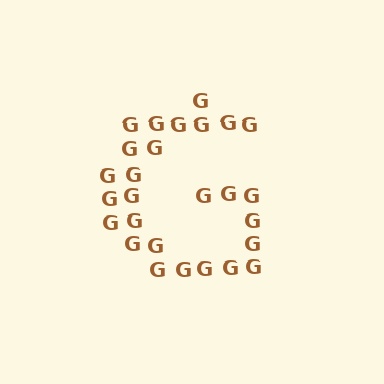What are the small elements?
The small elements are letter G's.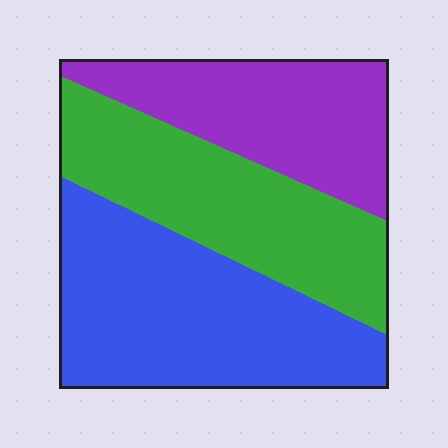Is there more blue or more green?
Blue.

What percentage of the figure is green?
Green takes up between a sixth and a third of the figure.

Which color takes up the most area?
Blue, at roughly 40%.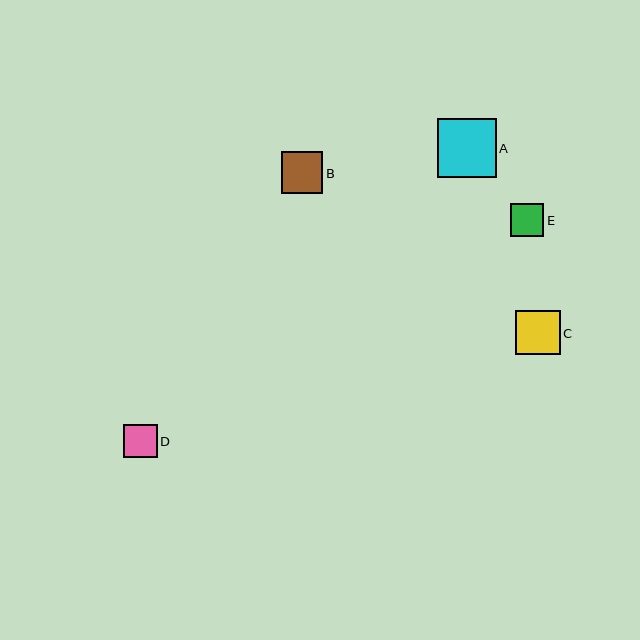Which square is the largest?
Square A is the largest with a size of approximately 59 pixels.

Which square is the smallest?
Square E is the smallest with a size of approximately 33 pixels.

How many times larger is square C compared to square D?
Square C is approximately 1.3 times the size of square D.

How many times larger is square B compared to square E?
Square B is approximately 1.3 times the size of square E.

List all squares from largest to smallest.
From largest to smallest: A, C, B, D, E.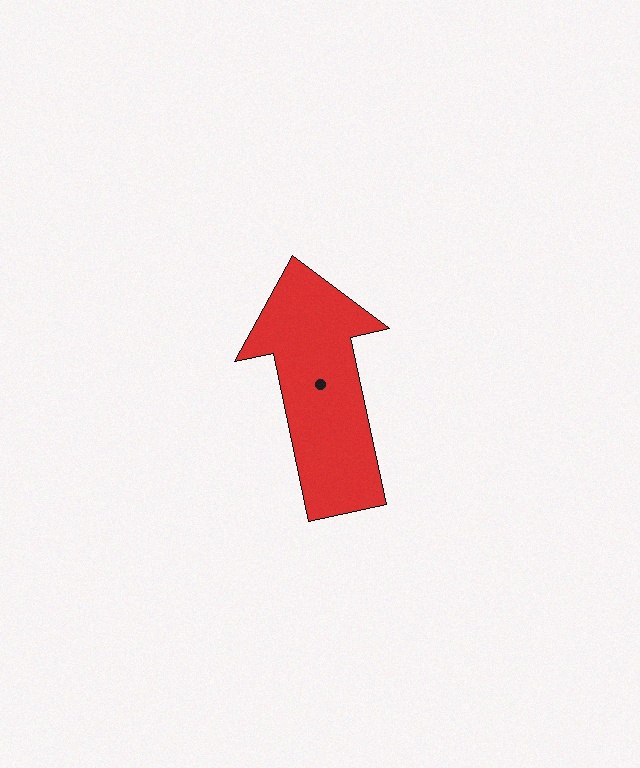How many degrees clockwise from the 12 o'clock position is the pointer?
Approximately 348 degrees.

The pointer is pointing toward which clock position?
Roughly 12 o'clock.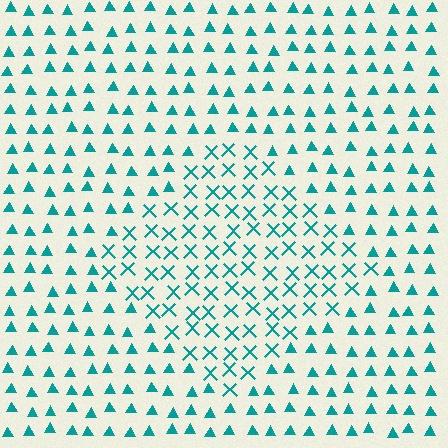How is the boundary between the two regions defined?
The boundary is defined by a change in element shape: X marks inside vs. triangles outside. All elements share the same color and spacing.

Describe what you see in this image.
The image is filled with small teal elements arranged in a uniform grid. A diamond-shaped region contains X marks, while the surrounding area contains triangles. The boundary is defined purely by the change in element shape.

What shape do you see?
I see a diamond.